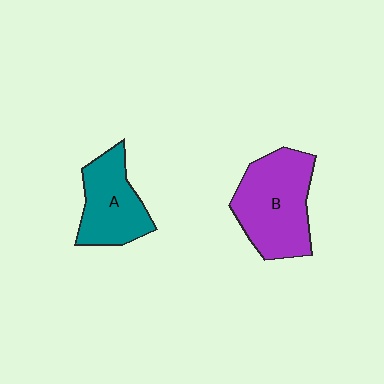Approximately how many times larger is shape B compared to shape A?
Approximately 1.4 times.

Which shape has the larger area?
Shape B (purple).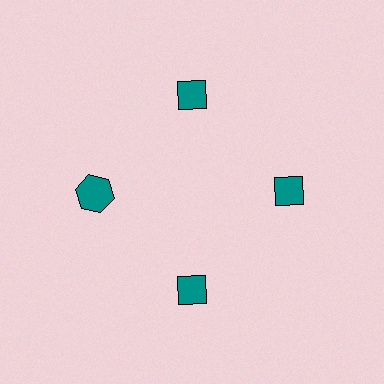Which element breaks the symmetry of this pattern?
The teal hexagon at roughly the 9 o'clock position breaks the symmetry. All other shapes are teal diamonds.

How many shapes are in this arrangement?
There are 4 shapes arranged in a ring pattern.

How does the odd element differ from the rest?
It has a different shape: hexagon instead of diamond.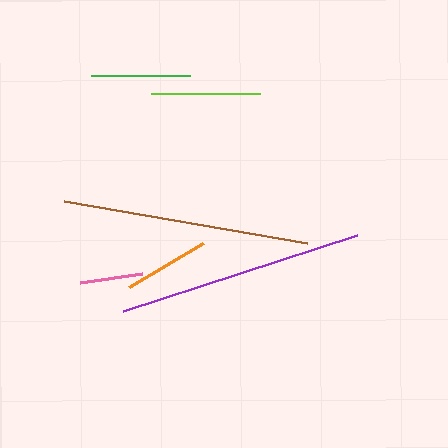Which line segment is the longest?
The brown line is the longest at approximately 247 pixels.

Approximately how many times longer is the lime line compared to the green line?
The lime line is approximately 1.1 times the length of the green line.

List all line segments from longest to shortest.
From longest to shortest: brown, purple, lime, green, orange, pink.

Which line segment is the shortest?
The pink line is the shortest at approximately 62 pixels.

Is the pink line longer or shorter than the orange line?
The orange line is longer than the pink line.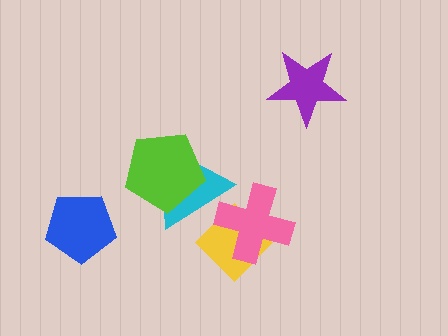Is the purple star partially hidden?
No, no other shape covers it.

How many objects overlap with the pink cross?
2 objects overlap with the pink cross.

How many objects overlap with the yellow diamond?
2 objects overlap with the yellow diamond.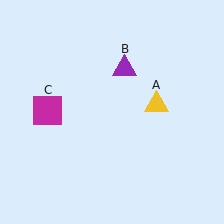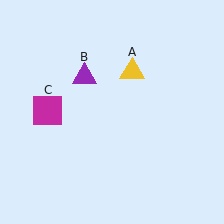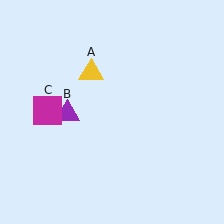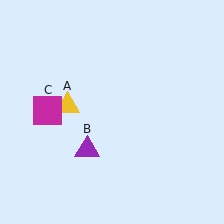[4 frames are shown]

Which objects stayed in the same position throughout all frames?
Magenta square (object C) remained stationary.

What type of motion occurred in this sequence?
The yellow triangle (object A), purple triangle (object B) rotated counterclockwise around the center of the scene.